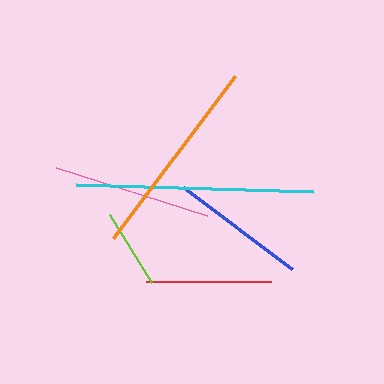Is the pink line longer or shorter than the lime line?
The pink line is longer than the lime line.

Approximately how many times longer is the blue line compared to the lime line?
The blue line is approximately 1.7 times the length of the lime line.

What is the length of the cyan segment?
The cyan segment is approximately 237 pixels long.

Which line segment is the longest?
The cyan line is the longest at approximately 237 pixels.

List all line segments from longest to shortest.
From longest to shortest: cyan, orange, pink, blue, red, lime.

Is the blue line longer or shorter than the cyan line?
The cyan line is longer than the blue line.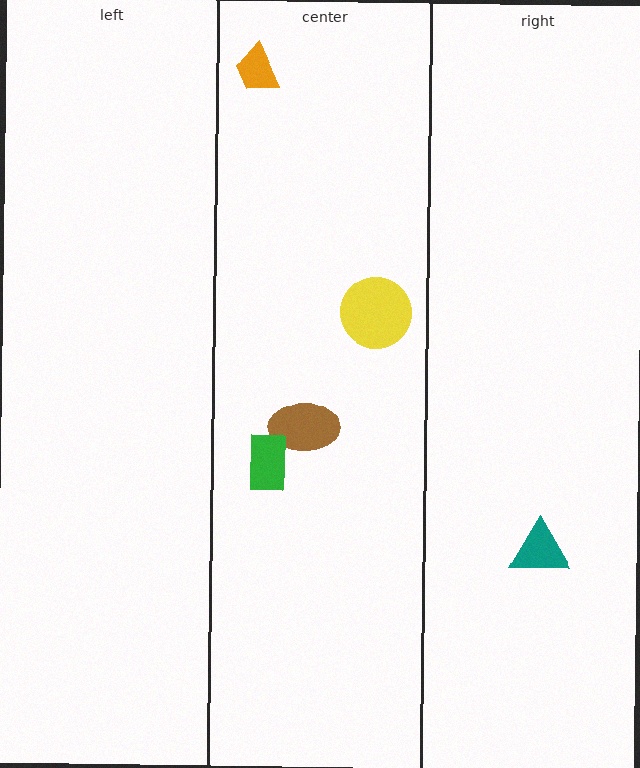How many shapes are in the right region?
1.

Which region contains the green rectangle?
The center region.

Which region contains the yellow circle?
The center region.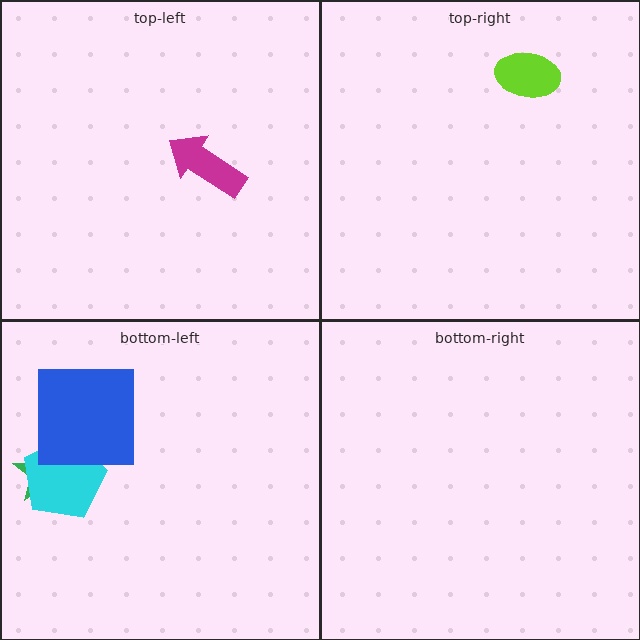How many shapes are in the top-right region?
1.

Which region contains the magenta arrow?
The top-left region.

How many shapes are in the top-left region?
1.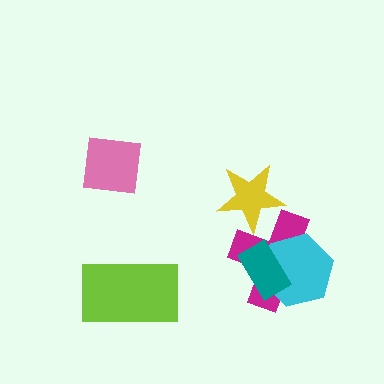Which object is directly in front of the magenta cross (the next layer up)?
The cyan hexagon is directly in front of the magenta cross.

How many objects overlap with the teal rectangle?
2 objects overlap with the teal rectangle.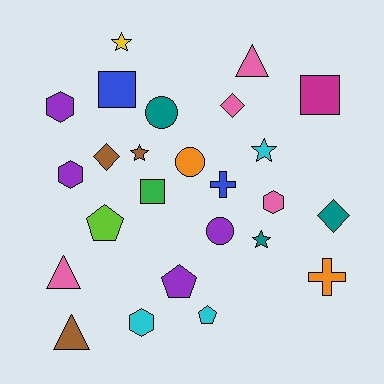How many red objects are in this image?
There are no red objects.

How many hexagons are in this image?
There are 4 hexagons.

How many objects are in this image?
There are 25 objects.